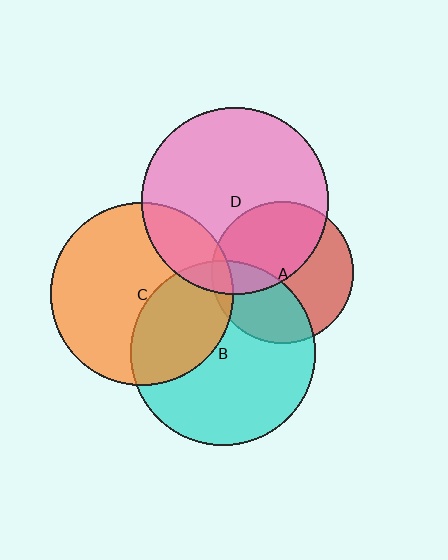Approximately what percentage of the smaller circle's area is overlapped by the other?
Approximately 35%.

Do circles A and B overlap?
Yes.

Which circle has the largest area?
Circle D (pink).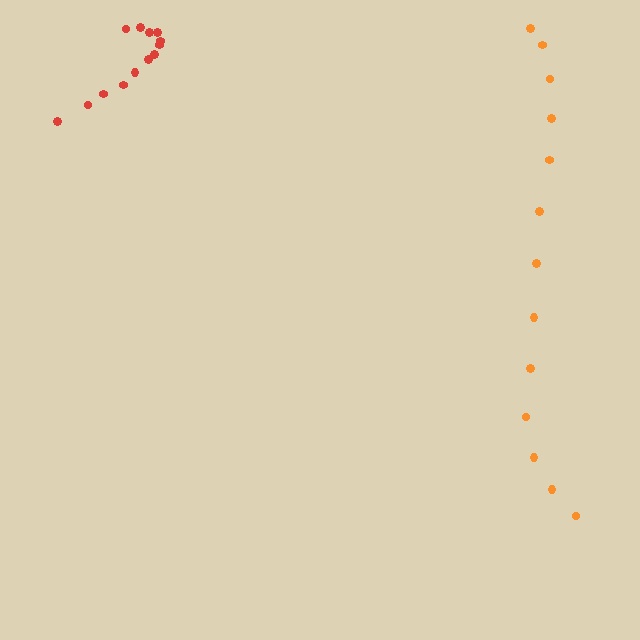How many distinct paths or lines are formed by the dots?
There are 2 distinct paths.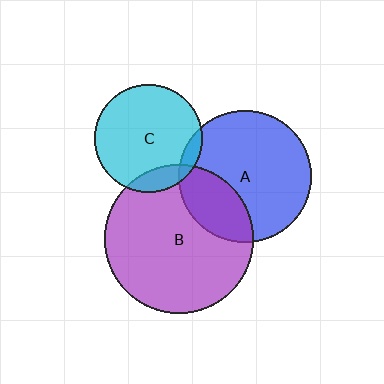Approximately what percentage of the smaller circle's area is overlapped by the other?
Approximately 10%.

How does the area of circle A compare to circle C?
Approximately 1.5 times.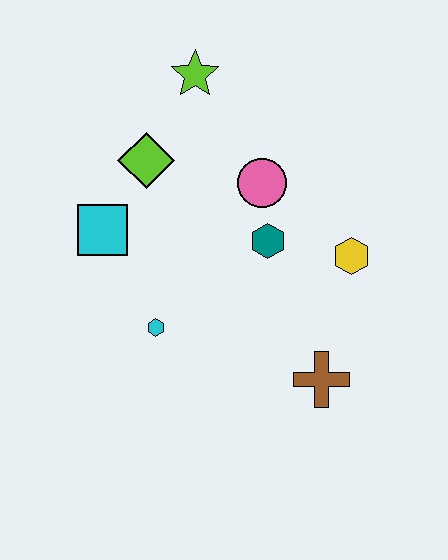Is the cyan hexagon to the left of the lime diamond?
No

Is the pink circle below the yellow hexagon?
No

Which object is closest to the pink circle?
The teal hexagon is closest to the pink circle.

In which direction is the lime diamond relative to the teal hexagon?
The lime diamond is to the left of the teal hexagon.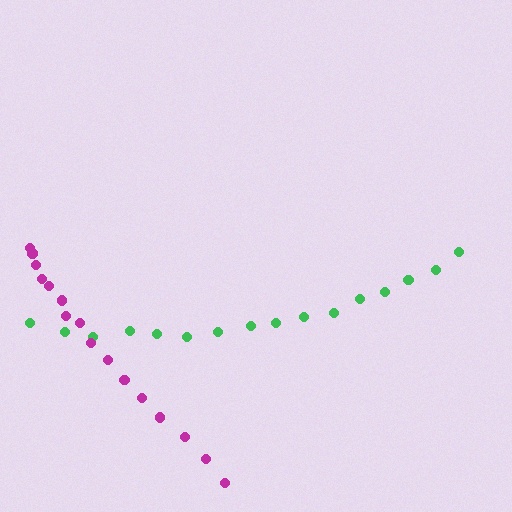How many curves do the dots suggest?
There are 2 distinct paths.